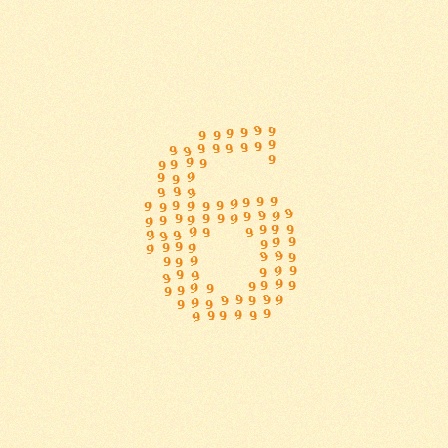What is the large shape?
The large shape is the digit 6.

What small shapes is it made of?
It is made of small digit 9's.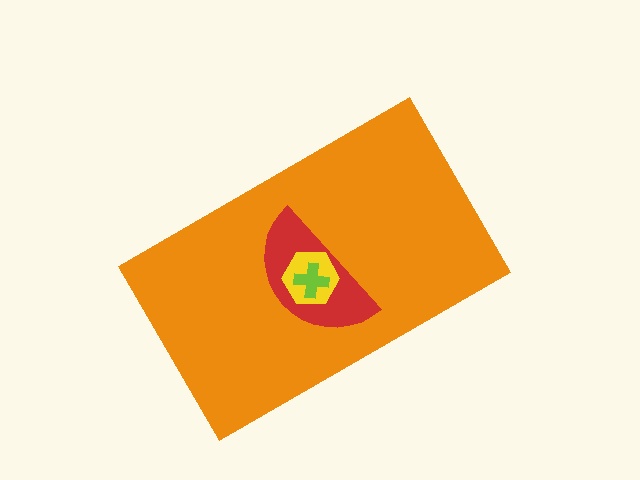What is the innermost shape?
The lime cross.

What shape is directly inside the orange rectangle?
The red semicircle.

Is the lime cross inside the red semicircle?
Yes.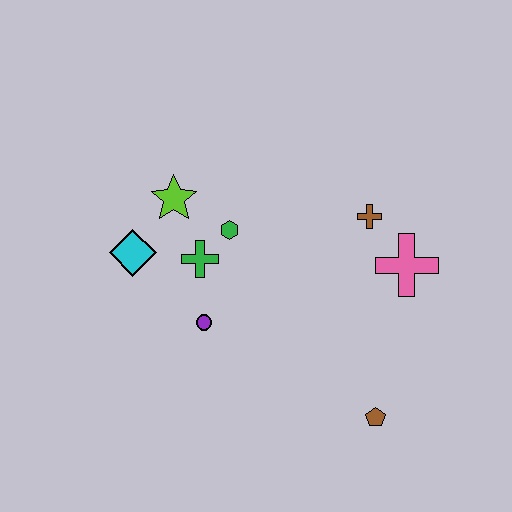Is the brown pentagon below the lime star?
Yes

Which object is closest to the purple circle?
The green cross is closest to the purple circle.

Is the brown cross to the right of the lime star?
Yes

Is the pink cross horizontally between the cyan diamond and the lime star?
No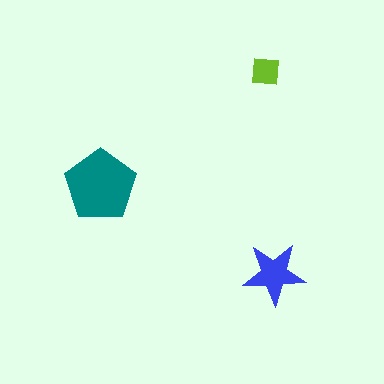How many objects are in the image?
There are 3 objects in the image.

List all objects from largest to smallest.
The teal pentagon, the blue star, the lime square.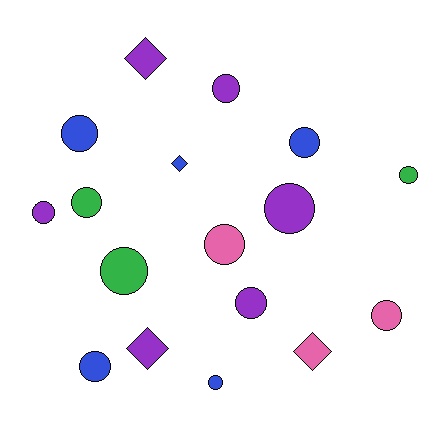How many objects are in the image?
There are 17 objects.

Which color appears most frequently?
Purple, with 6 objects.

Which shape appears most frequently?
Circle, with 13 objects.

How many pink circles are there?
There are 2 pink circles.